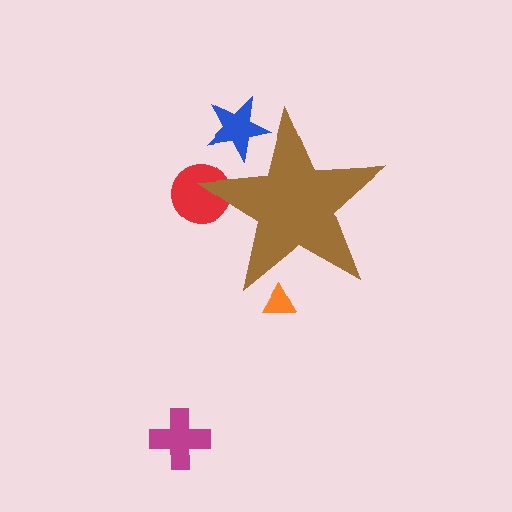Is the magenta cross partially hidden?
No, the magenta cross is fully visible.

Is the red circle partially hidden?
Yes, the red circle is partially hidden behind the brown star.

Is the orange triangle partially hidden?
Yes, the orange triangle is partially hidden behind the brown star.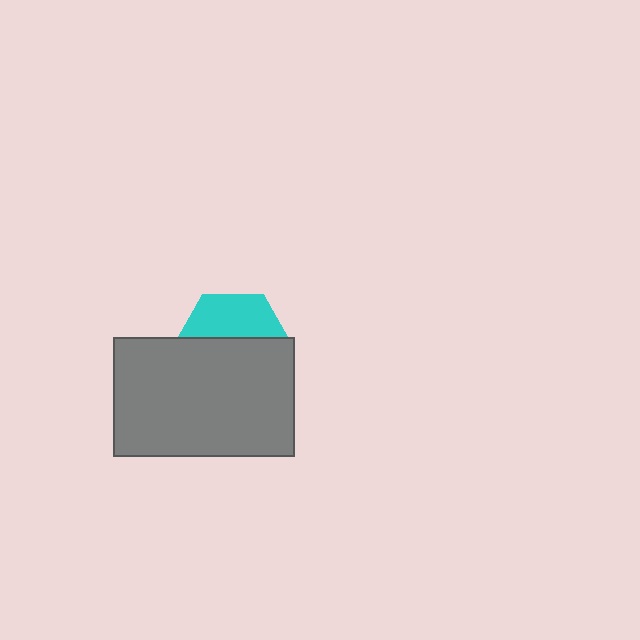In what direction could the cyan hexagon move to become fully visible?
The cyan hexagon could move up. That would shift it out from behind the gray rectangle entirely.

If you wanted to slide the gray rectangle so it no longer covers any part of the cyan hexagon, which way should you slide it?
Slide it down — that is the most direct way to separate the two shapes.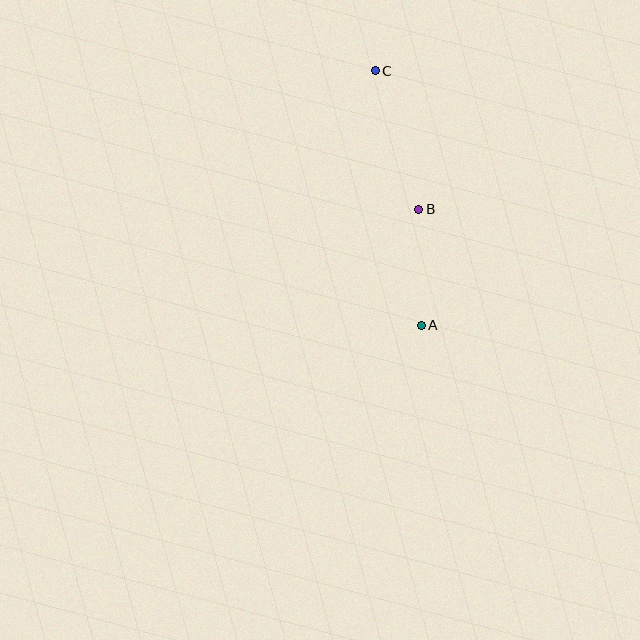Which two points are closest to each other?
Points A and B are closest to each other.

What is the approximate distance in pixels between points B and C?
The distance between B and C is approximately 145 pixels.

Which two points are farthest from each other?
Points A and C are farthest from each other.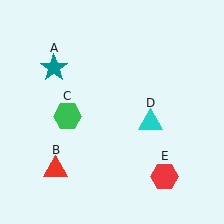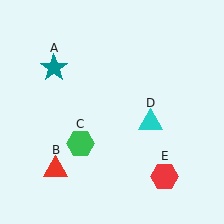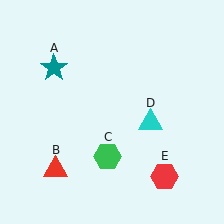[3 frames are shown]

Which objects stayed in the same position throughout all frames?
Teal star (object A) and red triangle (object B) and cyan triangle (object D) and red hexagon (object E) remained stationary.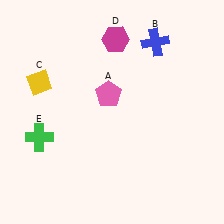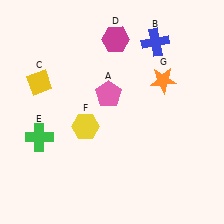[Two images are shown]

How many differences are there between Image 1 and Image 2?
There are 2 differences between the two images.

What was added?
A yellow hexagon (F), an orange star (G) were added in Image 2.